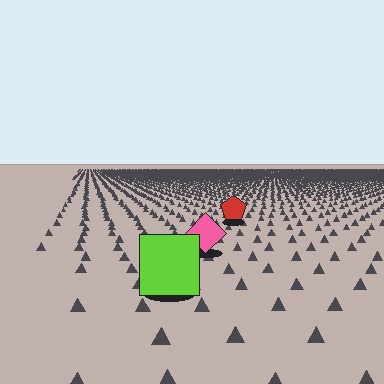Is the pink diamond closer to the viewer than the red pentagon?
Yes. The pink diamond is closer — you can tell from the texture gradient: the ground texture is coarser near it.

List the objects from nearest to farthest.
From nearest to farthest: the lime square, the pink diamond, the red pentagon.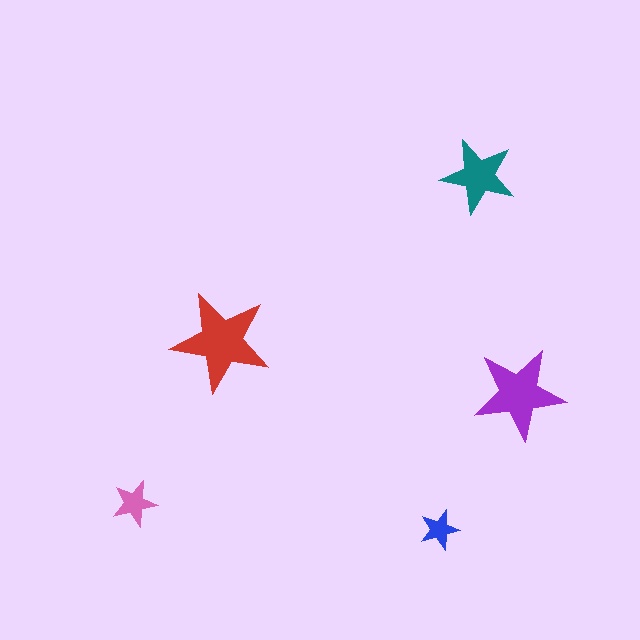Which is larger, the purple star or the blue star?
The purple one.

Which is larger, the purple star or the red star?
The red one.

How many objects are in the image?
There are 5 objects in the image.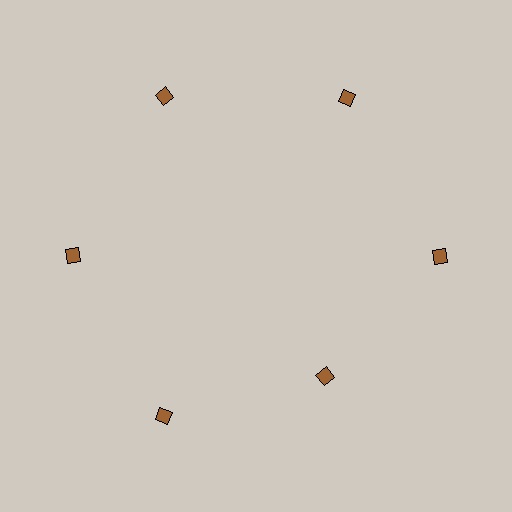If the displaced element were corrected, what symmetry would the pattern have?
It would have 6-fold rotational symmetry — the pattern would map onto itself every 60 degrees.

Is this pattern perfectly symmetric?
No. The 6 brown diamonds are arranged in a ring, but one element near the 5 o'clock position is pulled inward toward the center, breaking the 6-fold rotational symmetry.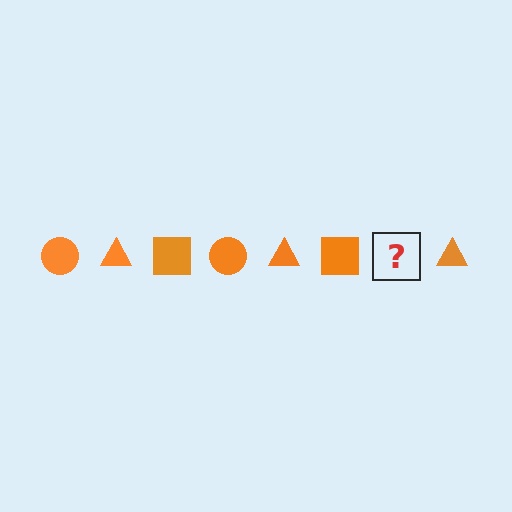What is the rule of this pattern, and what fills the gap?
The rule is that the pattern cycles through circle, triangle, square shapes in orange. The gap should be filled with an orange circle.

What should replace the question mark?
The question mark should be replaced with an orange circle.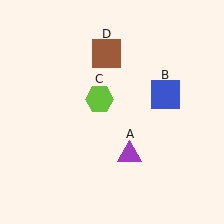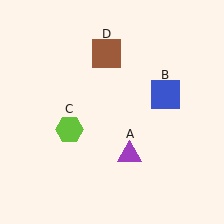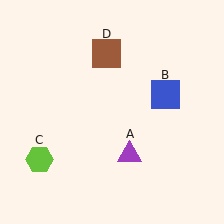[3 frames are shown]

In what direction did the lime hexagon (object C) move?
The lime hexagon (object C) moved down and to the left.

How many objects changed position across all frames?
1 object changed position: lime hexagon (object C).